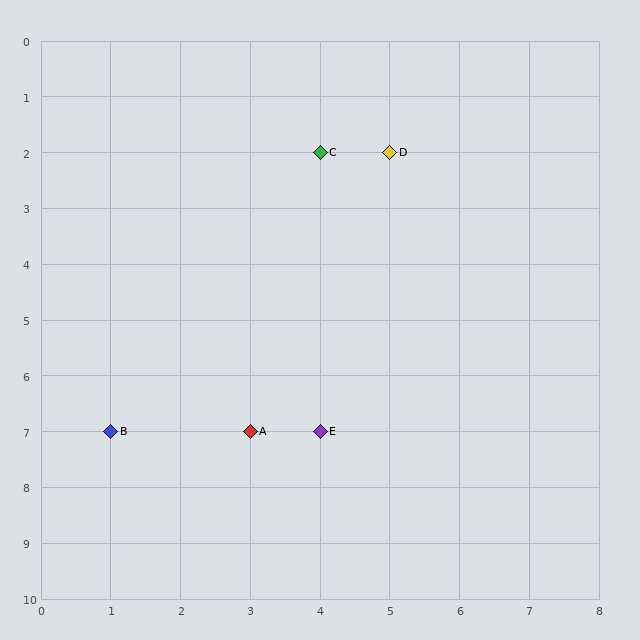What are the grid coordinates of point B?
Point B is at grid coordinates (1, 7).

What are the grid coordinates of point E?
Point E is at grid coordinates (4, 7).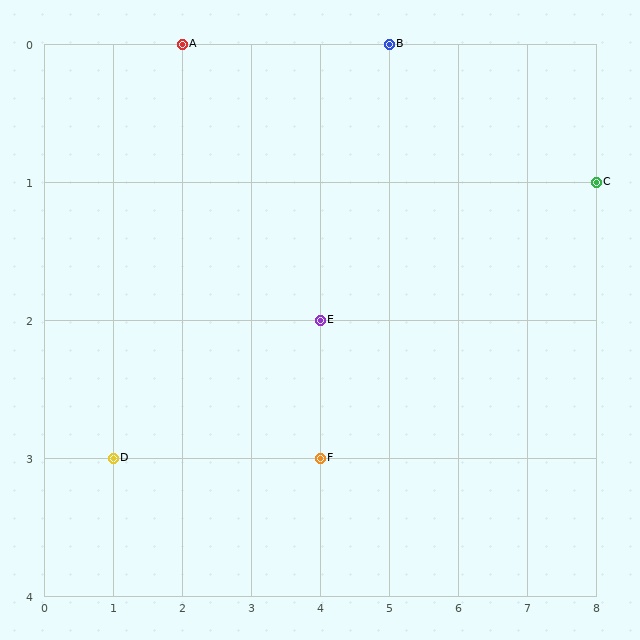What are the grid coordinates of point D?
Point D is at grid coordinates (1, 3).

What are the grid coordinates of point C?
Point C is at grid coordinates (8, 1).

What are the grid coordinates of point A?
Point A is at grid coordinates (2, 0).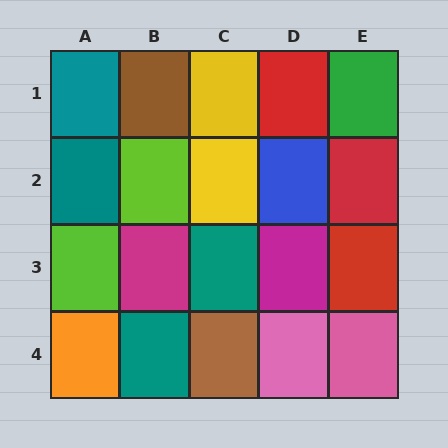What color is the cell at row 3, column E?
Red.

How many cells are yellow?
2 cells are yellow.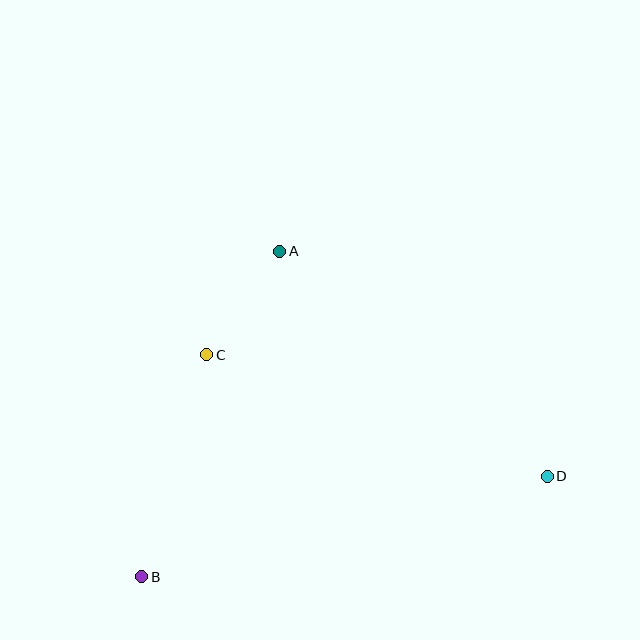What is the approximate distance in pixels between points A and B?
The distance between A and B is approximately 353 pixels.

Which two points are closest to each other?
Points A and C are closest to each other.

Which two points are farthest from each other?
Points B and D are farthest from each other.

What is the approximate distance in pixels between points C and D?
The distance between C and D is approximately 361 pixels.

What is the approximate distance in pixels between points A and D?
The distance between A and D is approximately 349 pixels.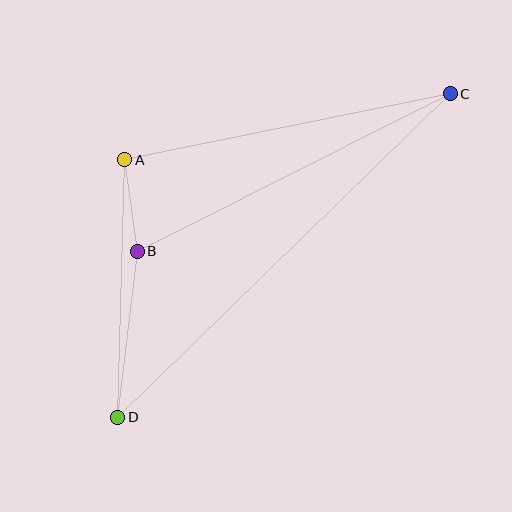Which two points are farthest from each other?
Points C and D are farthest from each other.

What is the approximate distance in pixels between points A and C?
The distance between A and C is approximately 332 pixels.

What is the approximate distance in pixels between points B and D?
The distance between B and D is approximately 167 pixels.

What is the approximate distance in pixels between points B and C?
The distance between B and C is approximately 350 pixels.